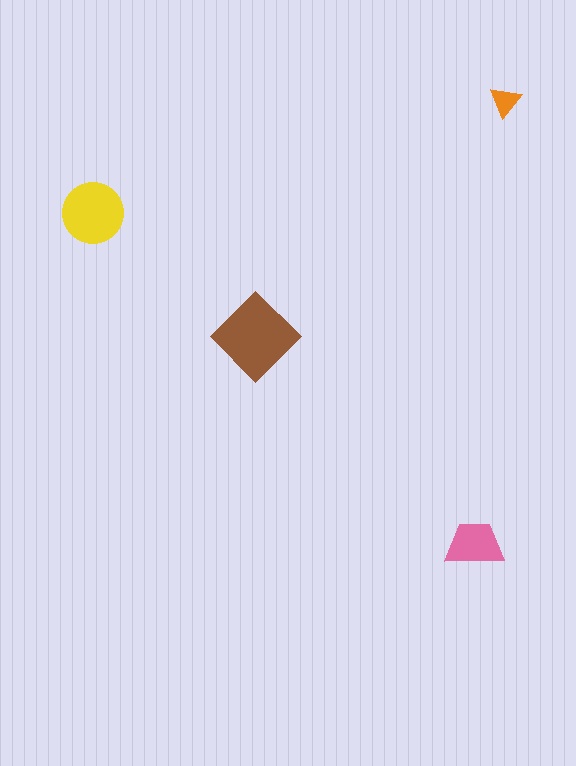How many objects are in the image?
There are 4 objects in the image.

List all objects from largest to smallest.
The brown diamond, the yellow circle, the pink trapezoid, the orange triangle.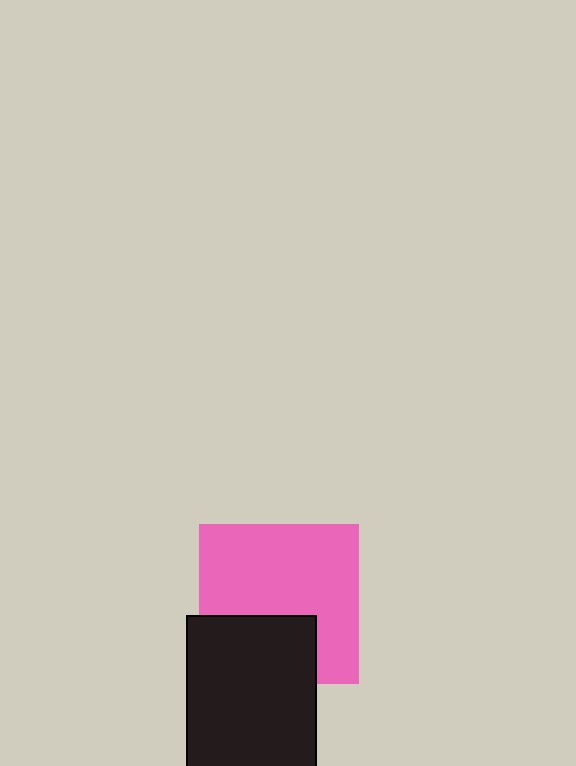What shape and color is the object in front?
The object in front is a black rectangle.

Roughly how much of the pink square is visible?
Most of it is visible (roughly 69%).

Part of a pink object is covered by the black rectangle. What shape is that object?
It is a square.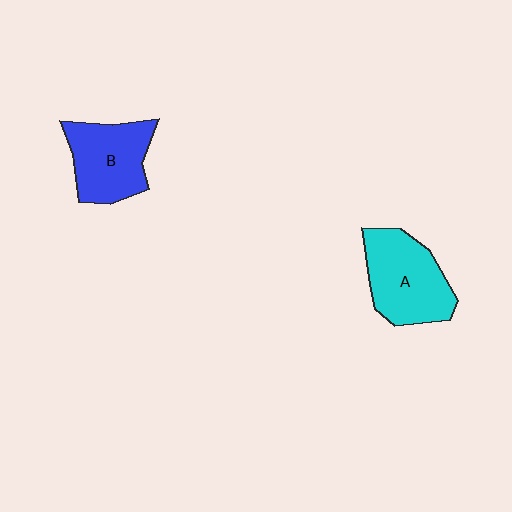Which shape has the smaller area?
Shape B (blue).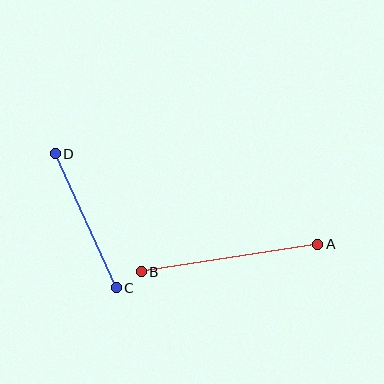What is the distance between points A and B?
The distance is approximately 179 pixels.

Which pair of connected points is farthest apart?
Points A and B are farthest apart.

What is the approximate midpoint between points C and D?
The midpoint is at approximately (86, 221) pixels.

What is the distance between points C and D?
The distance is approximately 147 pixels.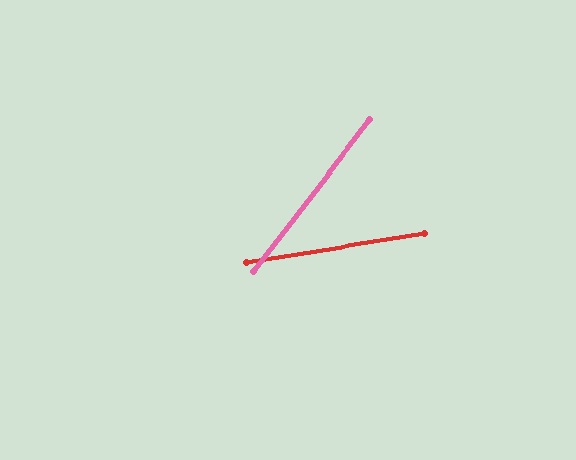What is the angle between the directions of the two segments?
Approximately 43 degrees.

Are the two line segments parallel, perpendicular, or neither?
Neither parallel nor perpendicular — they differ by about 43°.